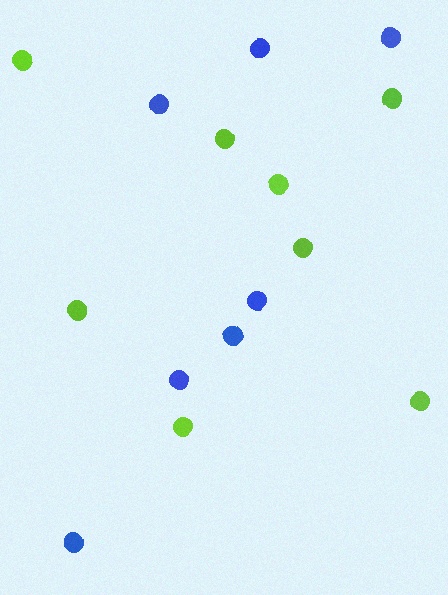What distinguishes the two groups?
There are 2 groups: one group of blue circles (7) and one group of lime circles (8).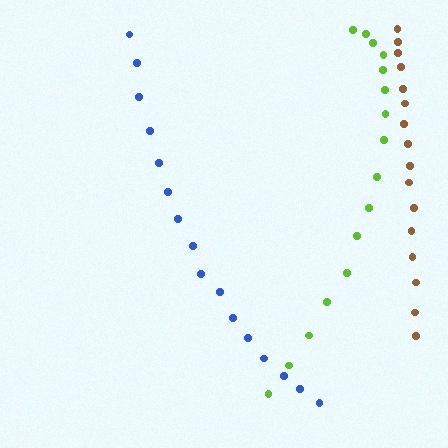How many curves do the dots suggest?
There are 3 distinct paths.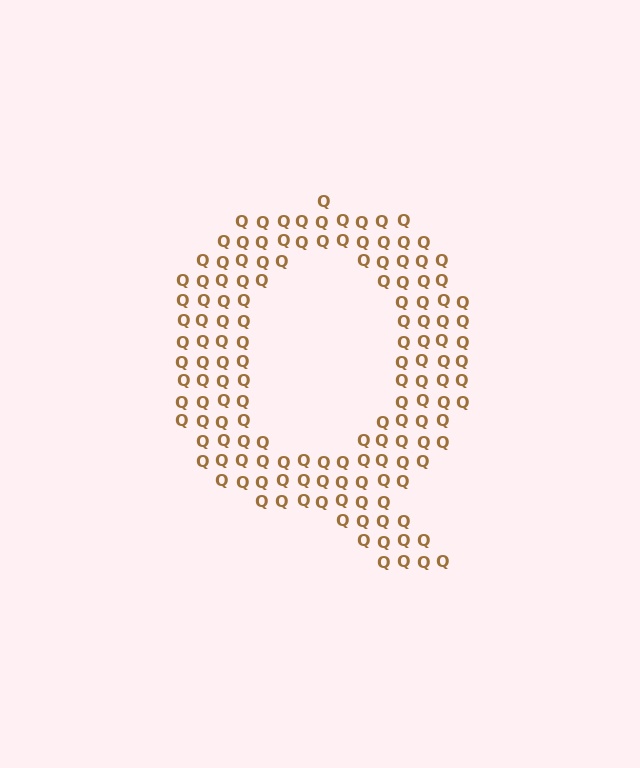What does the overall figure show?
The overall figure shows the letter Q.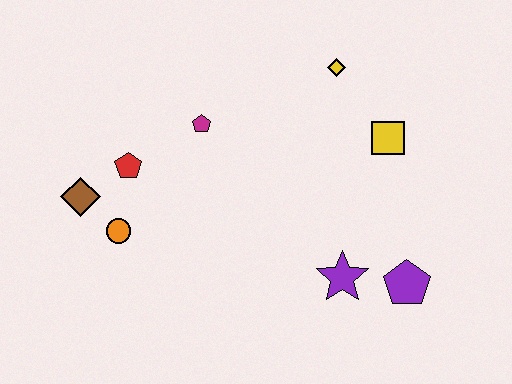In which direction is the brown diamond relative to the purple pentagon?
The brown diamond is to the left of the purple pentagon.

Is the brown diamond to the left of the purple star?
Yes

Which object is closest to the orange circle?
The brown diamond is closest to the orange circle.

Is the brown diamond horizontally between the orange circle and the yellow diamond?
No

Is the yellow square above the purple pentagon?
Yes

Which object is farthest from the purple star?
The brown diamond is farthest from the purple star.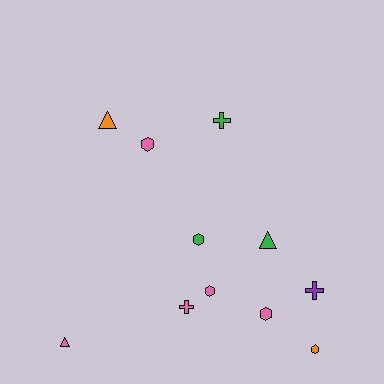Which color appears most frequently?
Pink, with 5 objects.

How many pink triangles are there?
There is 1 pink triangle.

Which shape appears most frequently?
Hexagon, with 5 objects.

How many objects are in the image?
There are 11 objects.